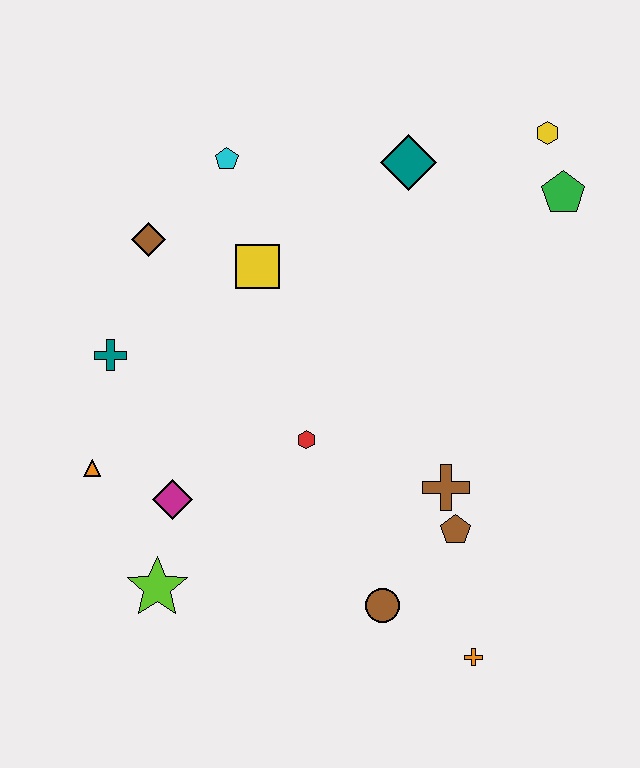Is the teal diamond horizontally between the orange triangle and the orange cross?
Yes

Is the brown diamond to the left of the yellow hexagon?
Yes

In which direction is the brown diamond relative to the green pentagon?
The brown diamond is to the left of the green pentagon.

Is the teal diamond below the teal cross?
No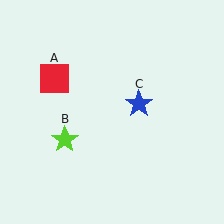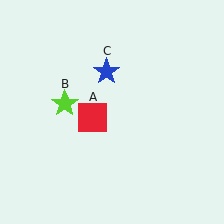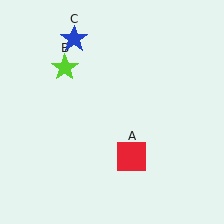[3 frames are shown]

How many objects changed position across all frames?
3 objects changed position: red square (object A), lime star (object B), blue star (object C).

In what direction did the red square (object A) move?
The red square (object A) moved down and to the right.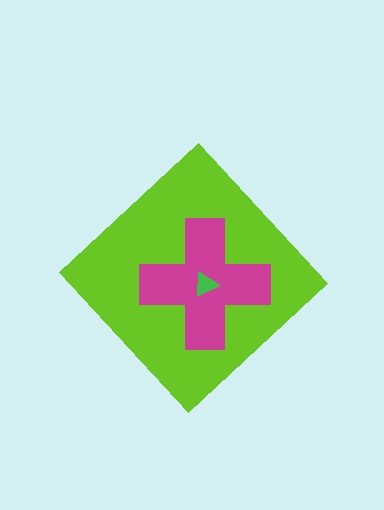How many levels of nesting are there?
3.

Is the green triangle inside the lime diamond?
Yes.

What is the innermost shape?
The green triangle.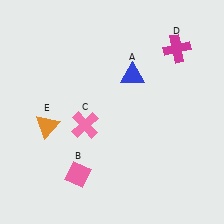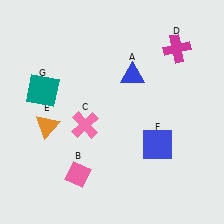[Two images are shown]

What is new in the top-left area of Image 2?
A teal square (G) was added in the top-left area of Image 2.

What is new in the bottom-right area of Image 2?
A blue square (F) was added in the bottom-right area of Image 2.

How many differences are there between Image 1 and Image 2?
There are 2 differences between the two images.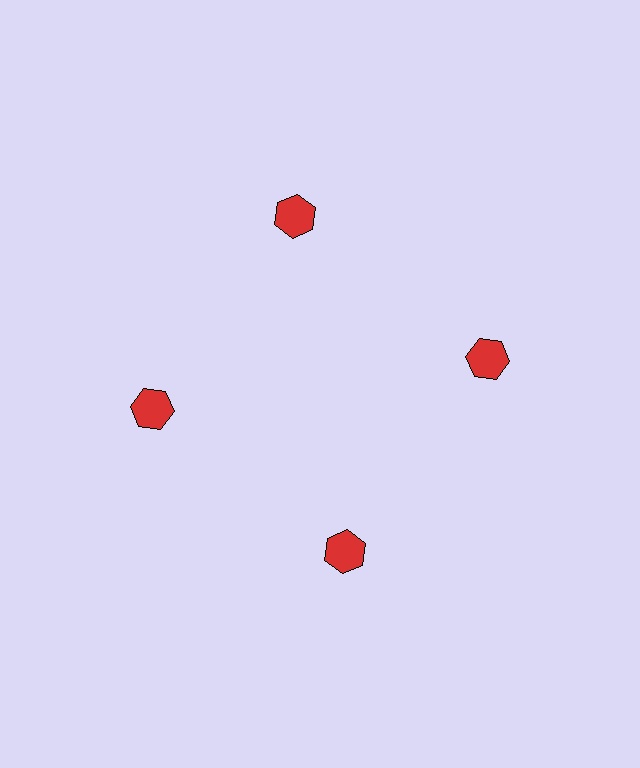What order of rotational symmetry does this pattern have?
This pattern has 4-fold rotational symmetry.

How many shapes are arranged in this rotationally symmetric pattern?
There are 4 shapes, arranged in 4 groups of 1.